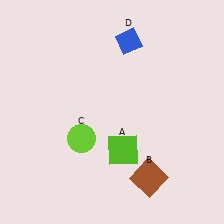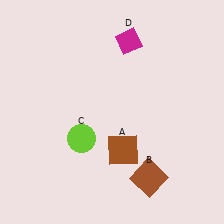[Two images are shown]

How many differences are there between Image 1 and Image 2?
There are 2 differences between the two images.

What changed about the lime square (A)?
In Image 1, A is lime. In Image 2, it changed to brown.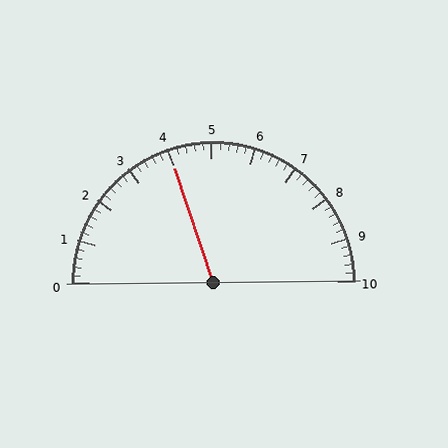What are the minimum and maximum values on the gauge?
The gauge ranges from 0 to 10.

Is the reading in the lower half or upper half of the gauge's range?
The reading is in the lower half of the range (0 to 10).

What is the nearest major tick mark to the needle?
The nearest major tick mark is 4.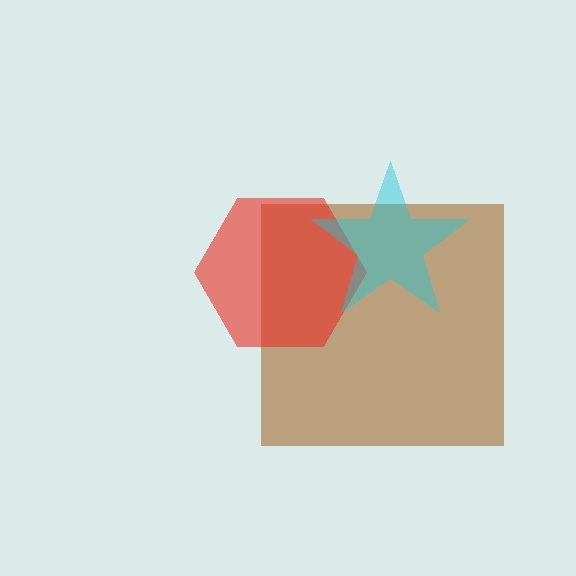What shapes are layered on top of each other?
The layered shapes are: a brown square, a red hexagon, a cyan star.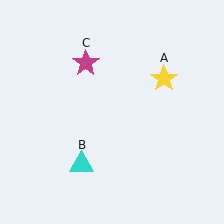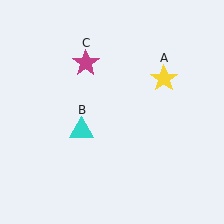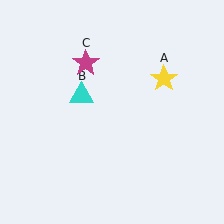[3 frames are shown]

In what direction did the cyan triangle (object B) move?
The cyan triangle (object B) moved up.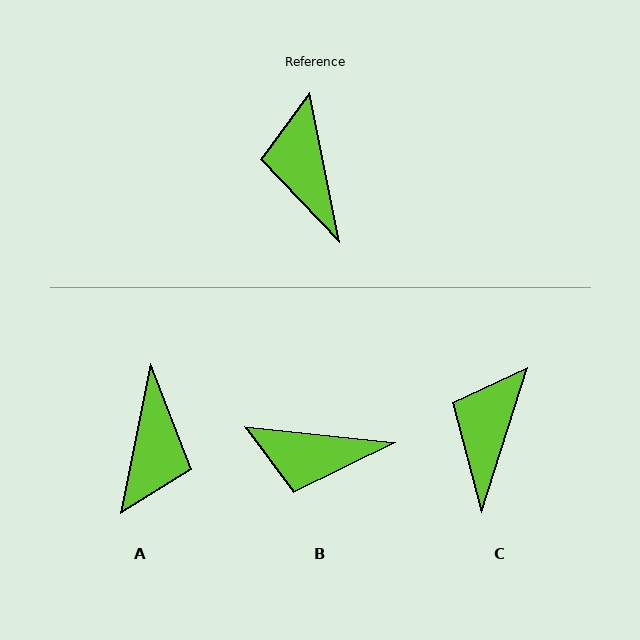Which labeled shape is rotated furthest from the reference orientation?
A, about 157 degrees away.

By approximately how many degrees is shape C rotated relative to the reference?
Approximately 29 degrees clockwise.